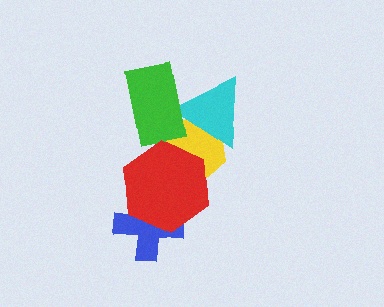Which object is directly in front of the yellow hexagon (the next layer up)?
The cyan triangle is directly in front of the yellow hexagon.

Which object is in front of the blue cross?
The red hexagon is in front of the blue cross.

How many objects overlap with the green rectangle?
2 objects overlap with the green rectangle.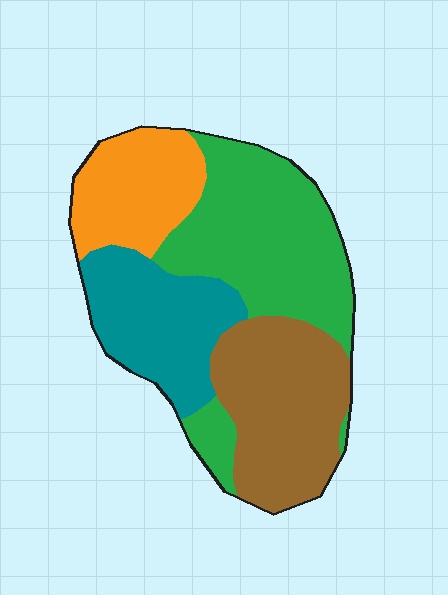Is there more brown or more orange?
Brown.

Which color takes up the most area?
Green, at roughly 35%.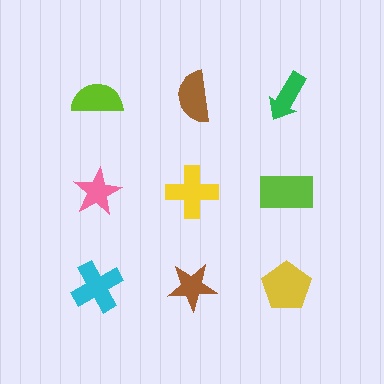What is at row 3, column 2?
A brown star.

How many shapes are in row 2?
3 shapes.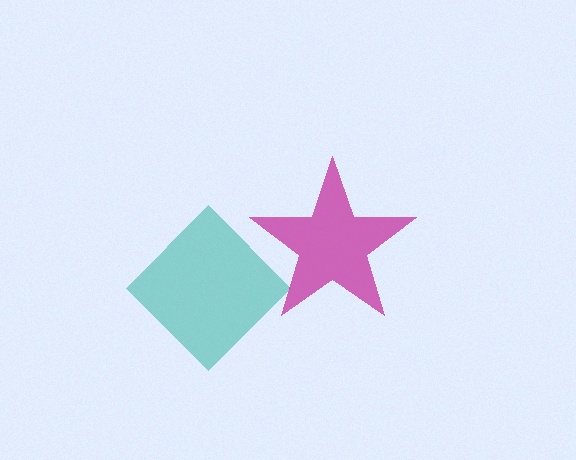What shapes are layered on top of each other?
The layered shapes are: a teal diamond, a magenta star.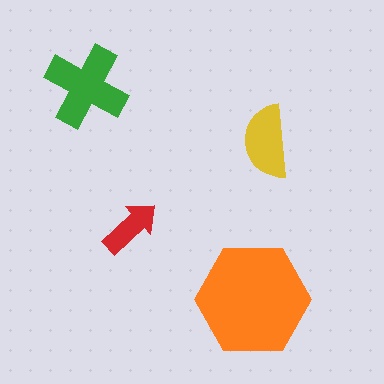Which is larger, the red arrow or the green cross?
The green cross.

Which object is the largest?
The orange hexagon.